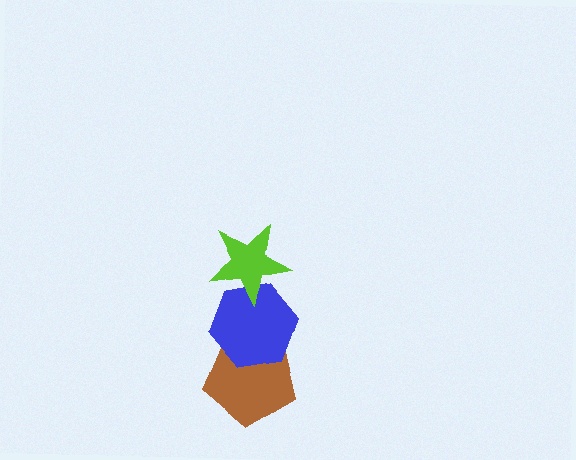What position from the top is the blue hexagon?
The blue hexagon is 2nd from the top.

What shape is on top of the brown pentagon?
The blue hexagon is on top of the brown pentagon.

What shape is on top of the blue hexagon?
The lime star is on top of the blue hexagon.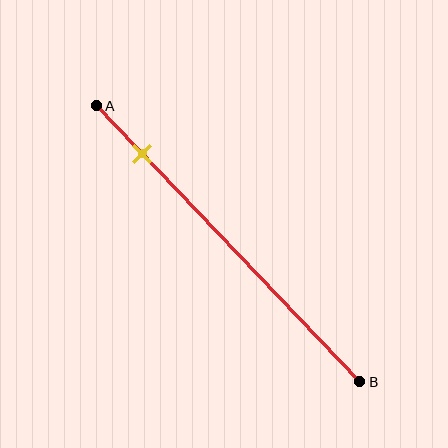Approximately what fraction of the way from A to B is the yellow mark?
The yellow mark is approximately 20% of the way from A to B.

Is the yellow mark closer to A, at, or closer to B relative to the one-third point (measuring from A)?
The yellow mark is closer to point A than the one-third point of segment AB.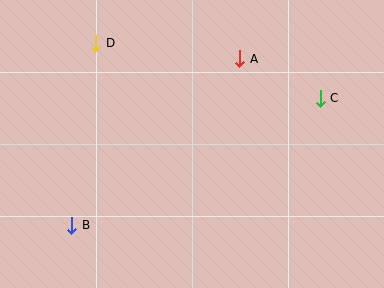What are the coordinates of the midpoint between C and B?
The midpoint between C and B is at (196, 162).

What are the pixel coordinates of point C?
Point C is at (320, 98).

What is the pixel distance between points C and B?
The distance between C and B is 279 pixels.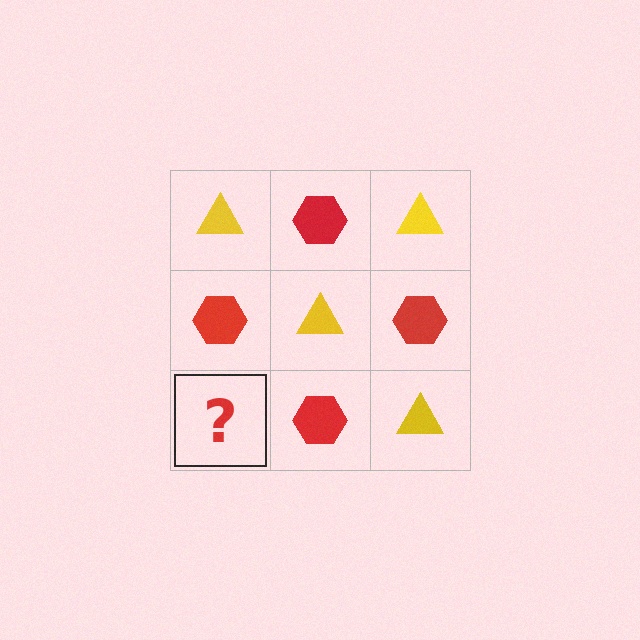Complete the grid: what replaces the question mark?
The question mark should be replaced with a yellow triangle.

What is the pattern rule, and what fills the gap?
The rule is that it alternates yellow triangle and red hexagon in a checkerboard pattern. The gap should be filled with a yellow triangle.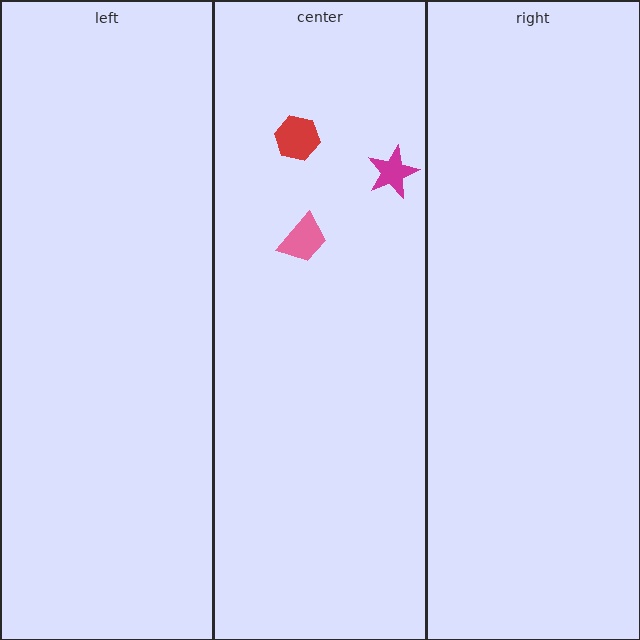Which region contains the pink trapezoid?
The center region.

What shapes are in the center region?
The red hexagon, the magenta star, the pink trapezoid.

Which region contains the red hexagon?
The center region.